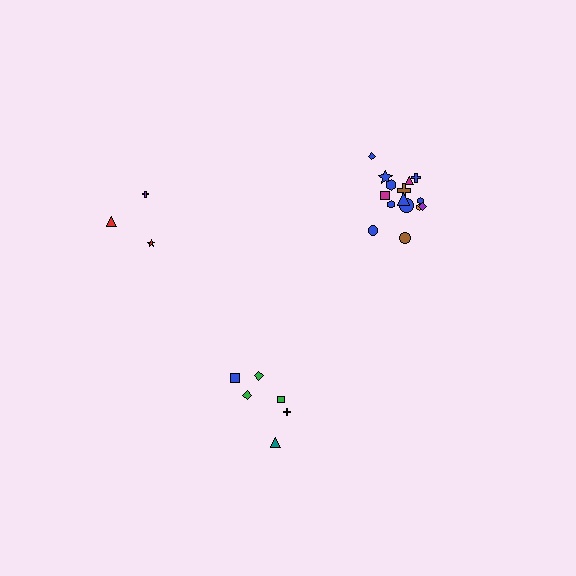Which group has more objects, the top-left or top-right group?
The top-right group.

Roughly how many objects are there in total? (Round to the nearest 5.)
Roughly 25 objects in total.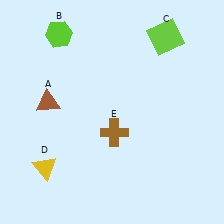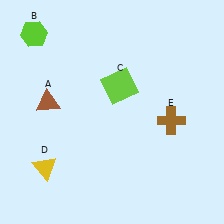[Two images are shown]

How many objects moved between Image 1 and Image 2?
3 objects moved between the two images.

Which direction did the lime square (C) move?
The lime square (C) moved down.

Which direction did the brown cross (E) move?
The brown cross (E) moved right.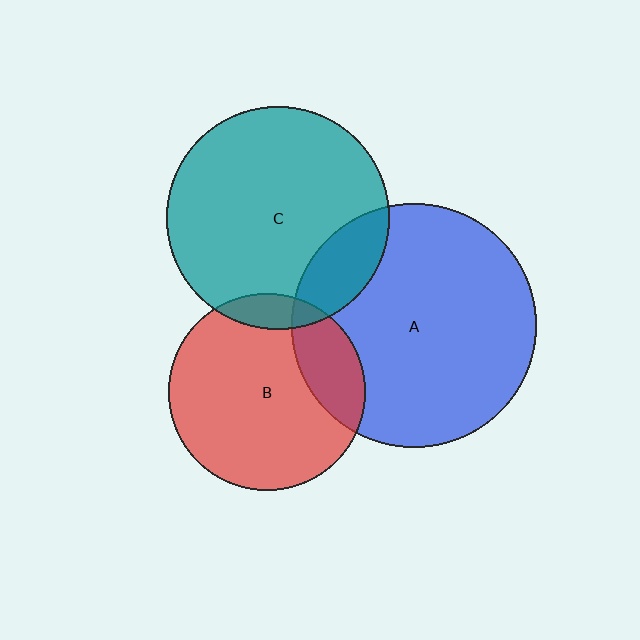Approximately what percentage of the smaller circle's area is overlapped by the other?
Approximately 10%.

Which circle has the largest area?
Circle A (blue).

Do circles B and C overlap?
Yes.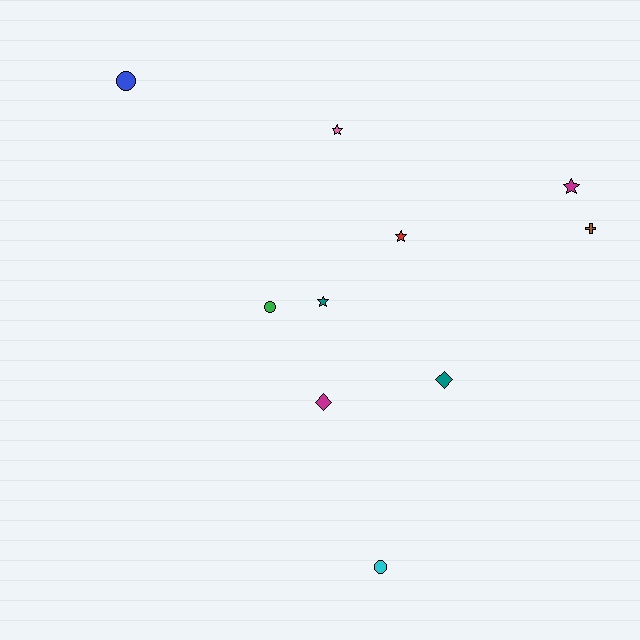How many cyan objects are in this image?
There is 1 cyan object.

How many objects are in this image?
There are 10 objects.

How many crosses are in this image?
There is 1 cross.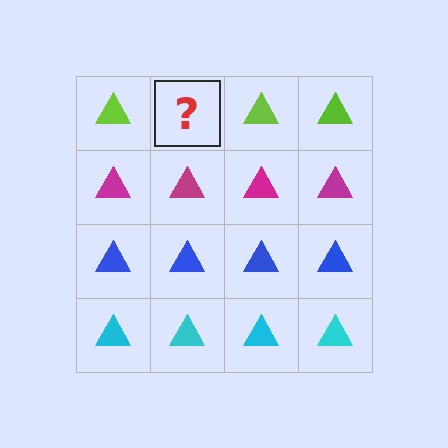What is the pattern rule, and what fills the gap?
The rule is that each row has a consistent color. The gap should be filled with a lime triangle.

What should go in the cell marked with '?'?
The missing cell should contain a lime triangle.